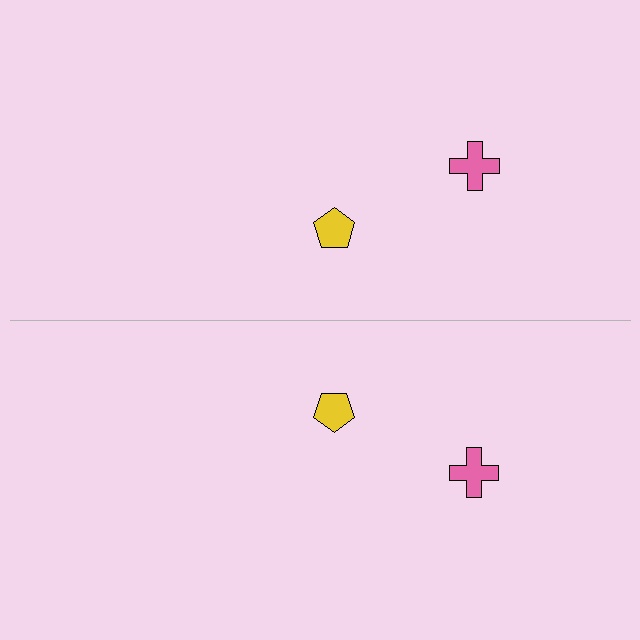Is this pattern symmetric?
Yes, this pattern has bilateral (reflection) symmetry.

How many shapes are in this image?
There are 4 shapes in this image.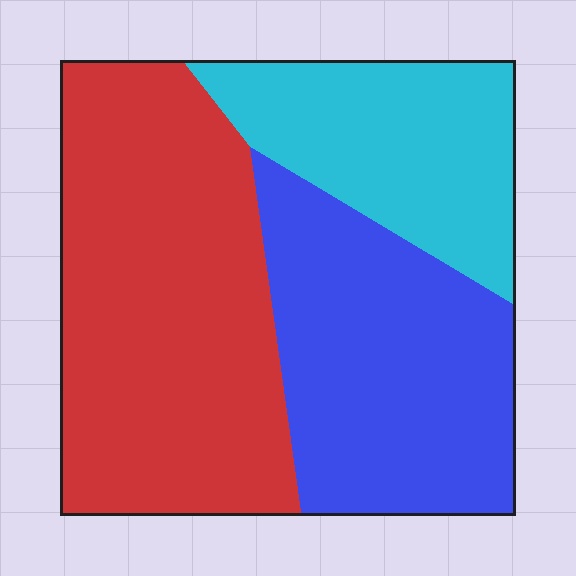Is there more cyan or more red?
Red.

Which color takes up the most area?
Red, at roughly 45%.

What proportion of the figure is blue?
Blue takes up about one third (1/3) of the figure.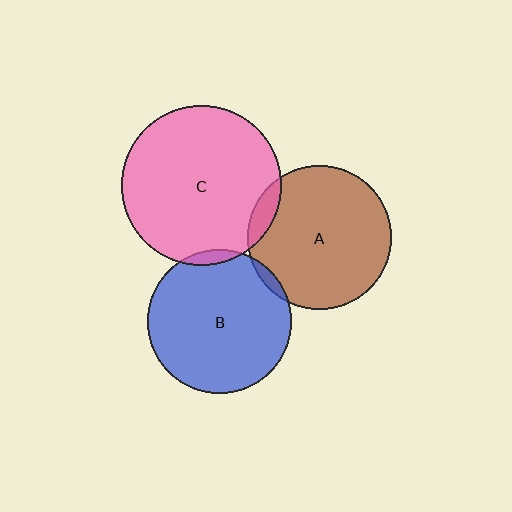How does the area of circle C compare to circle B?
Approximately 1.2 times.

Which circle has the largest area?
Circle C (pink).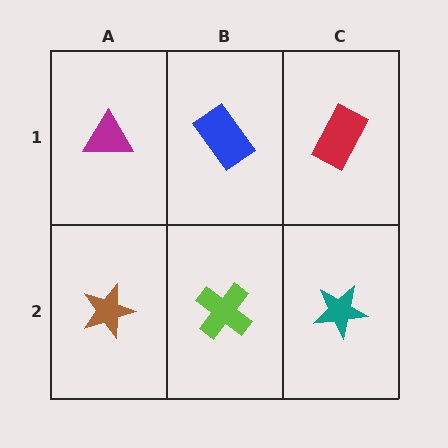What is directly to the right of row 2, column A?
A lime cross.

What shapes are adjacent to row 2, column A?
A magenta triangle (row 1, column A), a lime cross (row 2, column B).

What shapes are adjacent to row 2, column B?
A blue rectangle (row 1, column B), a brown star (row 2, column A), a teal star (row 2, column C).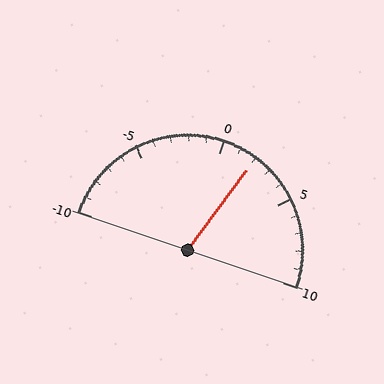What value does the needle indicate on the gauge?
The needle indicates approximately 2.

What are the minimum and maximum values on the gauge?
The gauge ranges from -10 to 10.